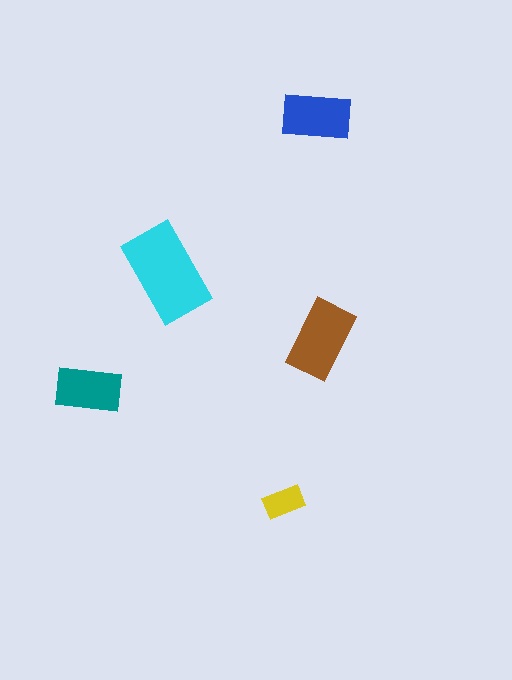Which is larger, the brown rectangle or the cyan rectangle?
The cyan one.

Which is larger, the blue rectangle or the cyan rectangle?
The cyan one.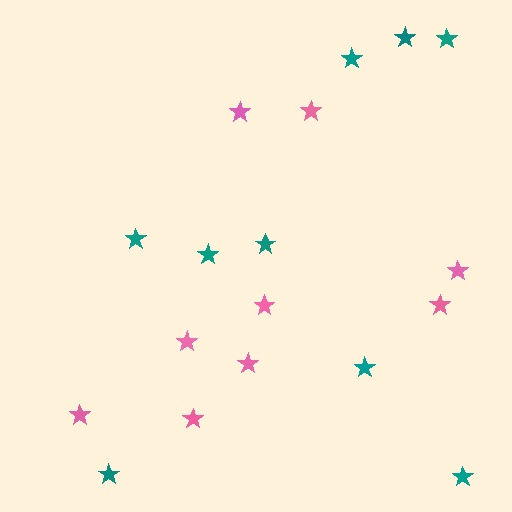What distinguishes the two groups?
There are 2 groups: one group of teal stars (9) and one group of pink stars (9).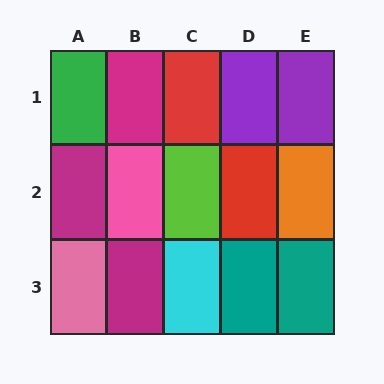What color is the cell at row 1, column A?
Green.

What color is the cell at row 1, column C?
Red.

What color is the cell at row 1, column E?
Purple.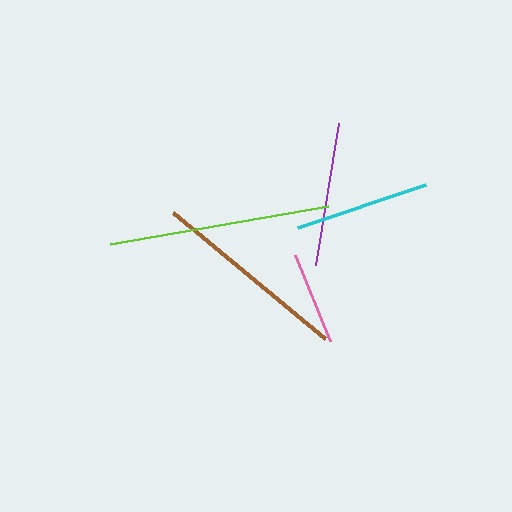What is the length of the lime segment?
The lime segment is approximately 222 pixels long.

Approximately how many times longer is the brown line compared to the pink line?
The brown line is approximately 2.1 times the length of the pink line.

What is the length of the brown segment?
The brown segment is approximately 198 pixels long.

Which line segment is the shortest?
The pink line is the shortest at approximately 93 pixels.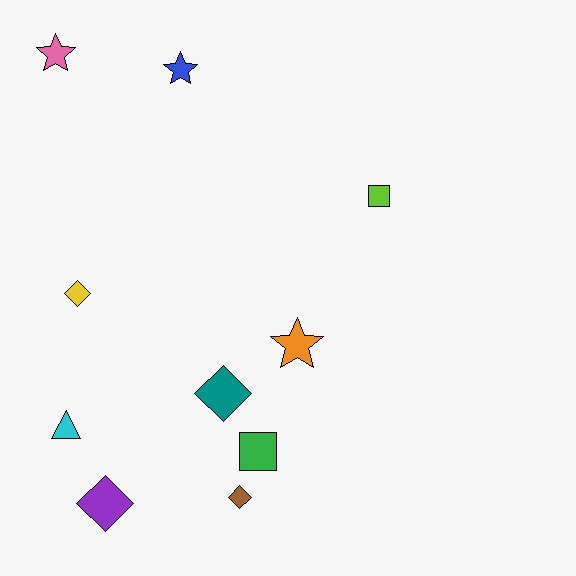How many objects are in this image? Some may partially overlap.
There are 10 objects.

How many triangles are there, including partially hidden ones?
There is 1 triangle.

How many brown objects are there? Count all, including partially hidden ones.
There is 1 brown object.